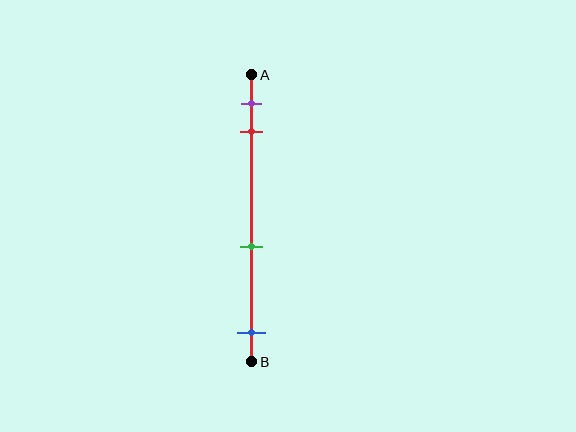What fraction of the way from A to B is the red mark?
The red mark is approximately 20% (0.2) of the way from A to B.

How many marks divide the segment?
There are 4 marks dividing the segment.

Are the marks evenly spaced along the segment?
No, the marks are not evenly spaced.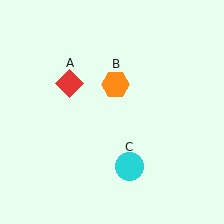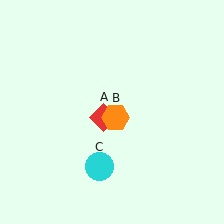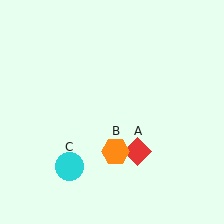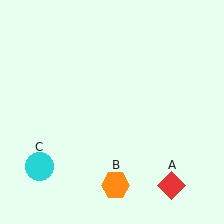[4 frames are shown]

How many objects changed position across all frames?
3 objects changed position: red diamond (object A), orange hexagon (object B), cyan circle (object C).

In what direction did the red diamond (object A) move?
The red diamond (object A) moved down and to the right.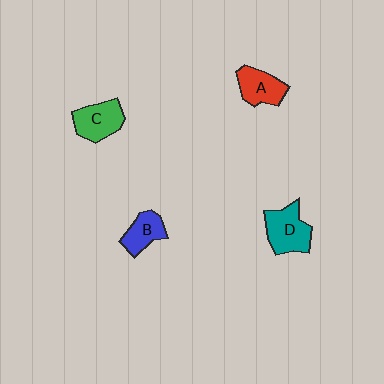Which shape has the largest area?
Shape D (teal).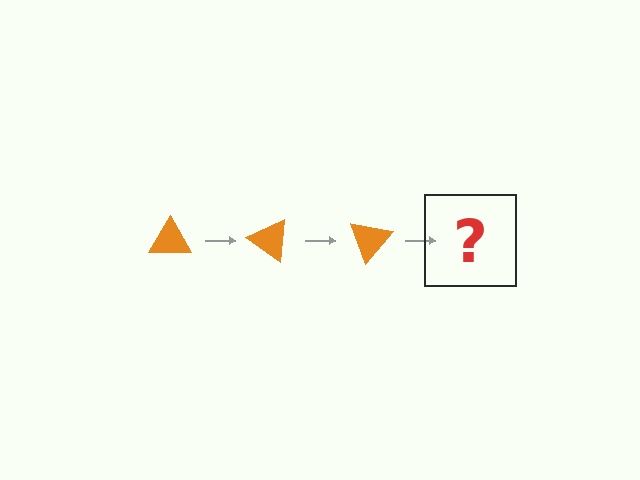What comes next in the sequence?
The next element should be an orange triangle rotated 105 degrees.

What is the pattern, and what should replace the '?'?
The pattern is that the triangle rotates 35 degrees each step. The '?' should be an orange triangle rotated 105 degrees.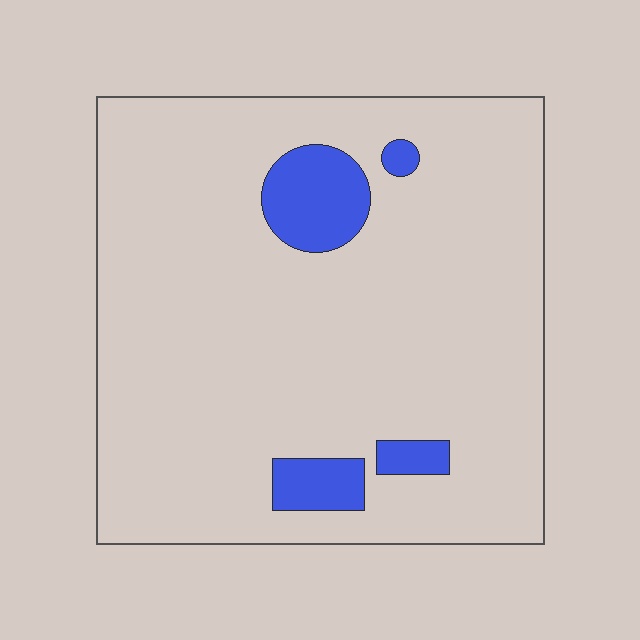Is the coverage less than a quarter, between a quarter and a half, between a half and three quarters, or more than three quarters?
Less than a quarter.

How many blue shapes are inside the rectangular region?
4.